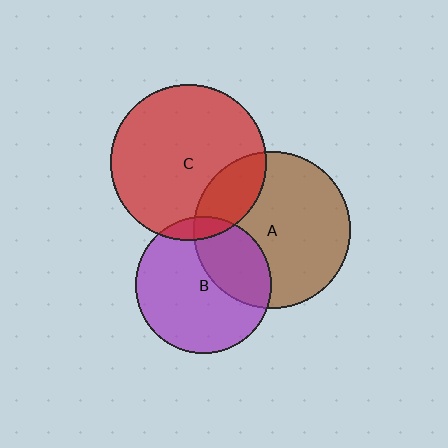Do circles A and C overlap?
Yes.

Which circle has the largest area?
Circle A (brown).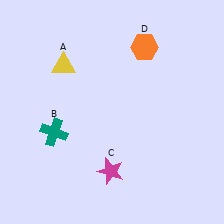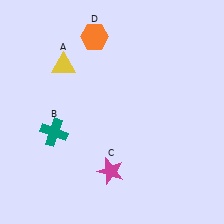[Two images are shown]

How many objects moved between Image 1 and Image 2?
1 object moved between the two images.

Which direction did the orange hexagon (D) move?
The orange hexagon (D) moved left.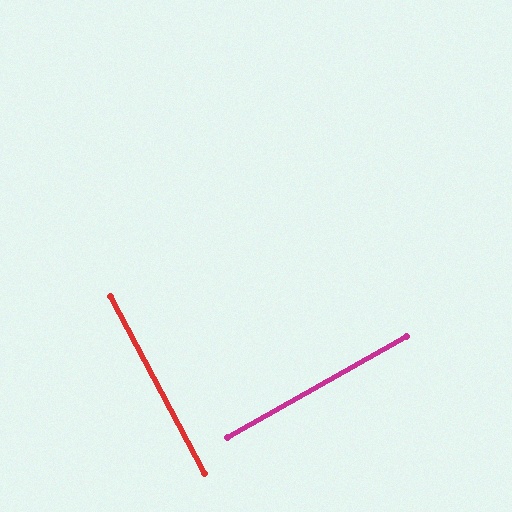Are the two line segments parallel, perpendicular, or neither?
Perpendicular — they meet at approximately 89°.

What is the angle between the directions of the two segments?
Approximately 89 degrees.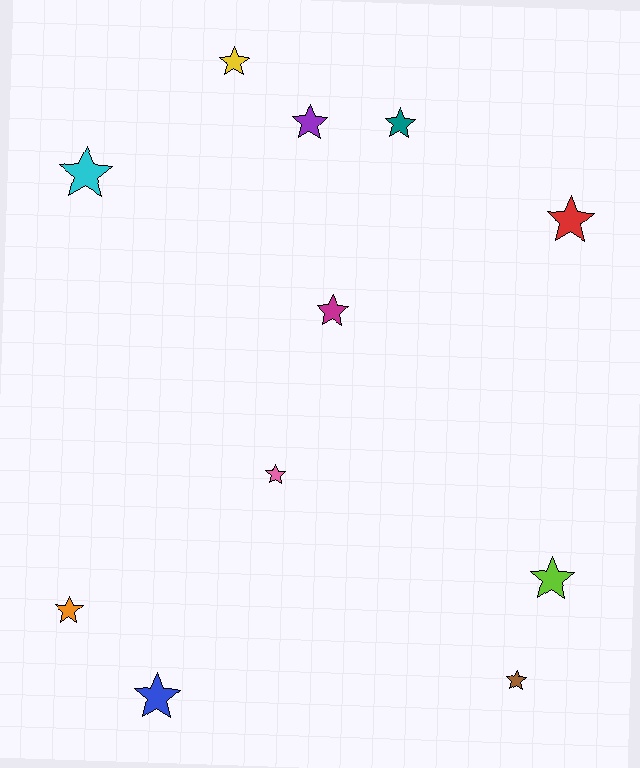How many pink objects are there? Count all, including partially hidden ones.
There is 1 pink object.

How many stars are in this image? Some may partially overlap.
There are 11 stars.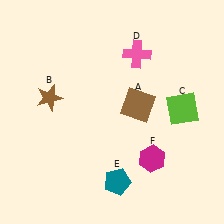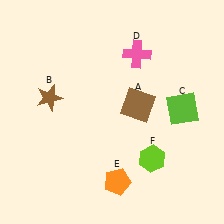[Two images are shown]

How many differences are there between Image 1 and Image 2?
There are 2 differences between the two images.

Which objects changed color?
E changed from teal to orange. F changed from magenta to lime.